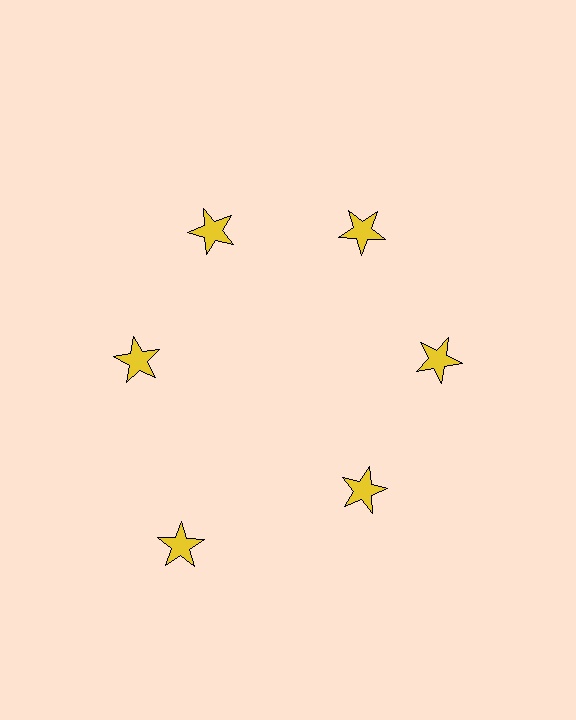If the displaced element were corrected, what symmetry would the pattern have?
It would have 6-fold rotational symmetry — the pattern would map onto itself every 60 degrees.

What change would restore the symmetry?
The symmetry would be restored by moving it inward, back onto the ring so that all 6 stars sit at equal angles and equal distance from the center.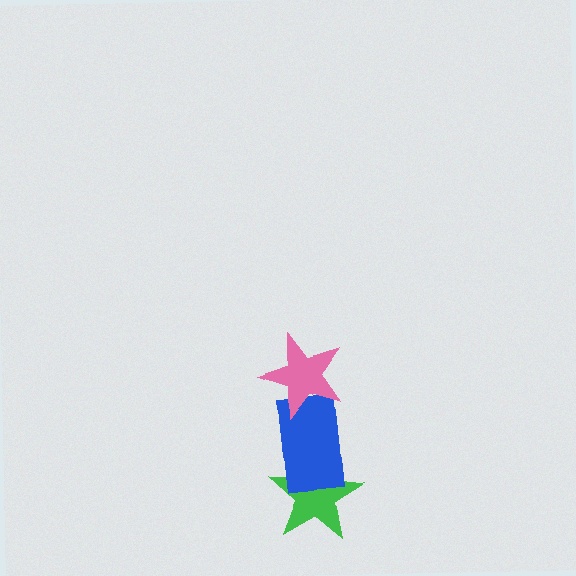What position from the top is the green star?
The green star is 3rd from the top.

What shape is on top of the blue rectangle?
The pink star is on top of the blue rectangle.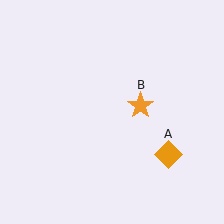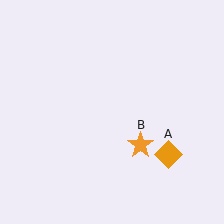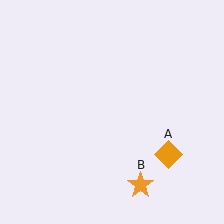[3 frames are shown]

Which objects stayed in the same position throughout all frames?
Orange diamond (object A) remained stationary.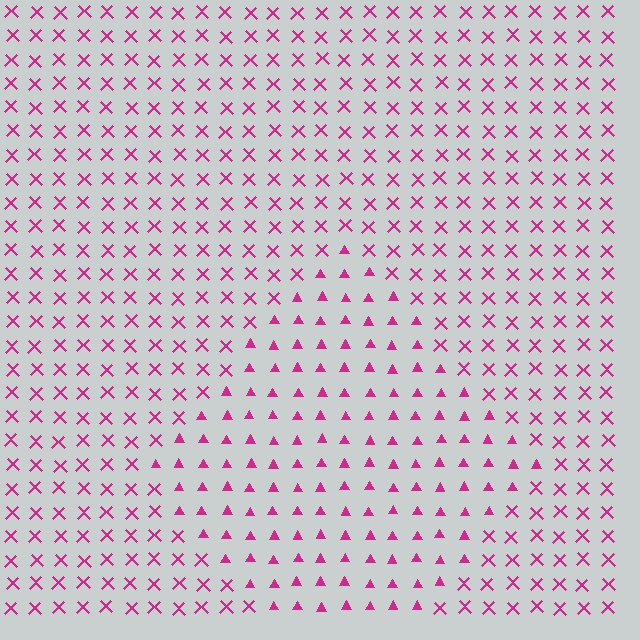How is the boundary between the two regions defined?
The boundary is defined by a change in element shape: triangles inside vs. X marks outside. All elements share the same color and spacing.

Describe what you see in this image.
The image is filled with small magenta elements arranged in a uniform grid. A diamond-shaped region contains triangles, while the surrounding area contains X marks. The boundary is defined purely by the change in element shape.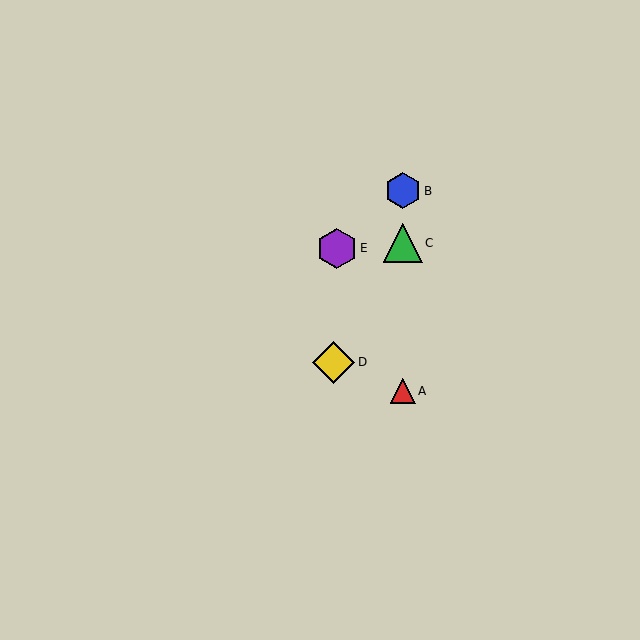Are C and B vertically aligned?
Yes, both are at x≈403.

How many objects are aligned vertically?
3 objects (A, B, C) are aligned vertically.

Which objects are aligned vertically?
Objects A, B, C are aligned vertically.